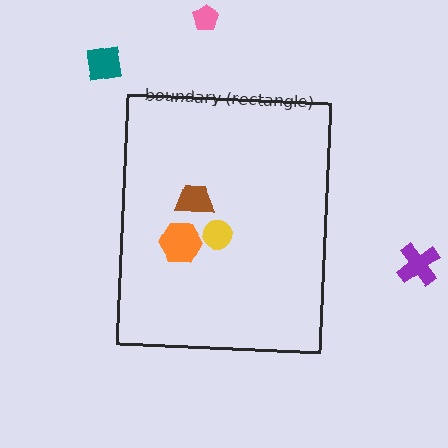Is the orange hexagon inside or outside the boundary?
Inside.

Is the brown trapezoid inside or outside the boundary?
Inside.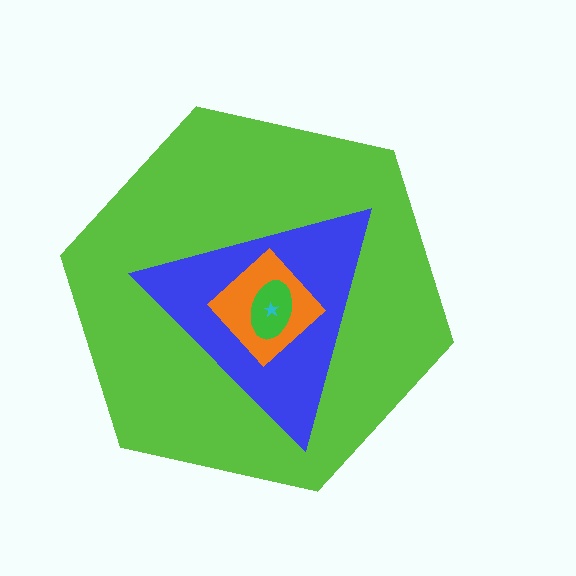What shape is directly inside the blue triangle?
The orange diamond.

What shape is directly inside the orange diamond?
The green ellipse.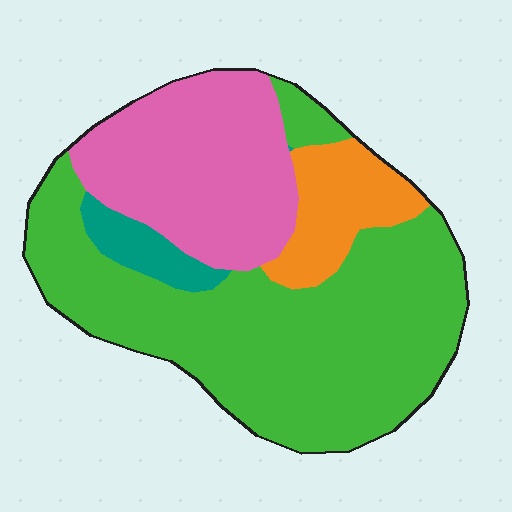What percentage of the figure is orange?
Orange takes up less than a sixth of the figure.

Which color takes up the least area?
Teal, at roughly 5%.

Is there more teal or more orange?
Orange.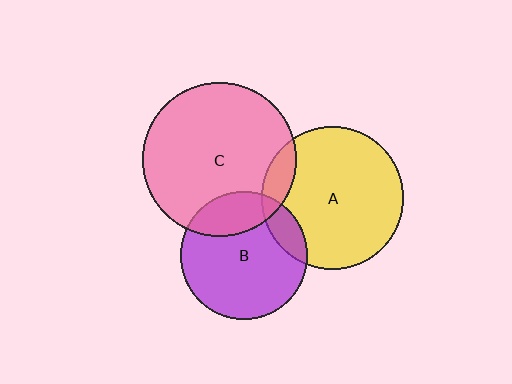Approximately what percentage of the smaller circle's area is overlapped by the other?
Approximately 25%.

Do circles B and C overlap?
Yes.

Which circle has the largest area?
Circle C (pink).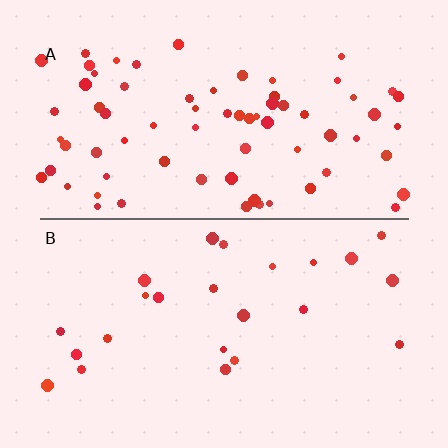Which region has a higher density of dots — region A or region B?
A (the top).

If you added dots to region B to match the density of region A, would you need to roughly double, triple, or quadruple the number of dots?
Approximately triple.